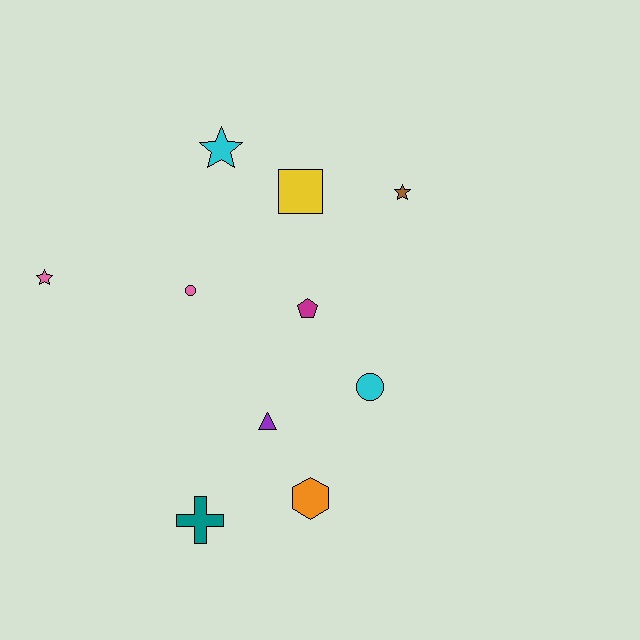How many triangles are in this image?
There is 1 triangle.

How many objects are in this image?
There are 10 objects.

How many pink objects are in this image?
There are 2 pink objects.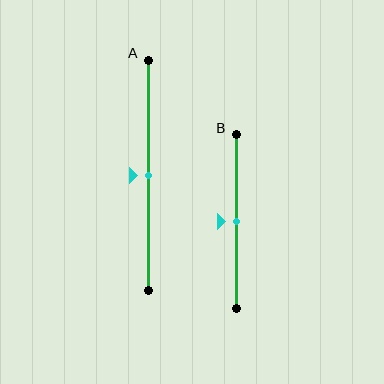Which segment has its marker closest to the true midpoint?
Segment A has its marker closest to the true midpoint.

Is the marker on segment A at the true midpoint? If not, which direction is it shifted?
Yes, the marker on segment A is at the true midpoint.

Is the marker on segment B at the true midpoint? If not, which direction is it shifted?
Yes, the marker on segment B is at the true midpoint.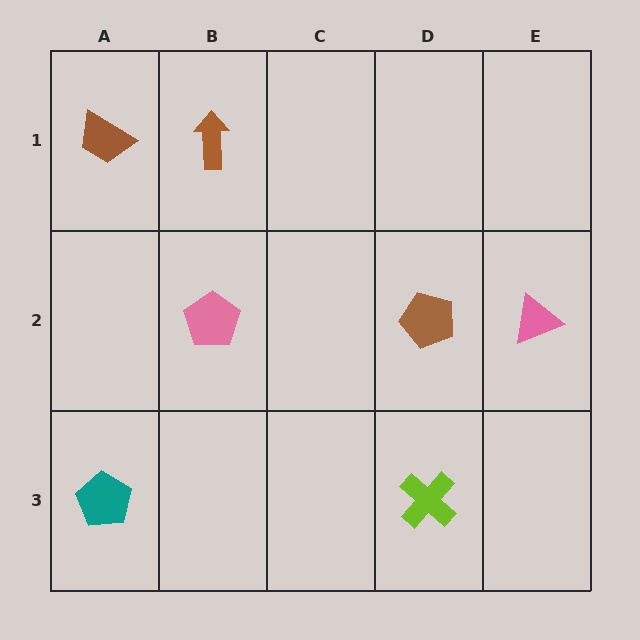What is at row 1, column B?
A brown arrow.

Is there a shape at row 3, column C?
No, that cell is empty.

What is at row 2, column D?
A brown pentagon.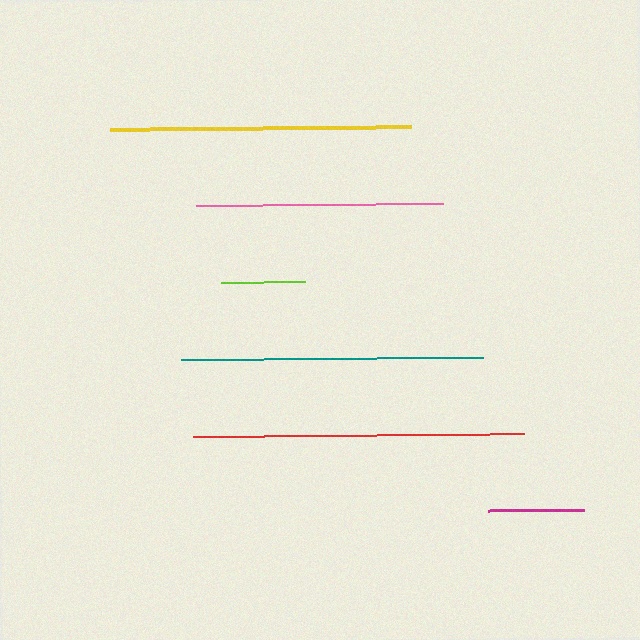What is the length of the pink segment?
The pink segment is approximately 247 pixels long.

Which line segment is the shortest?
The lime line is the shortest at approximately 85 pixels.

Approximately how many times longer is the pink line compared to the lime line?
The pink line is approximately 2.9 times the length of the lime line.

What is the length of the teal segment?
The teal segment is approximately 302 pixels long.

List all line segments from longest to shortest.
From longest to shortest: red, yellow, teal, pink, magenta, lime.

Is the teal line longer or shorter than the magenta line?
The teal line is longer than the magenta line.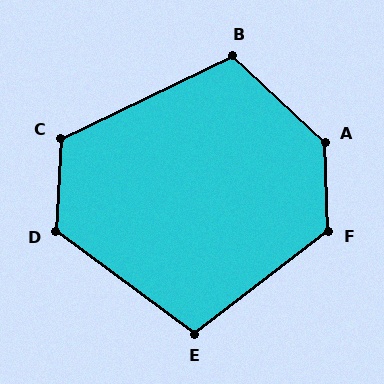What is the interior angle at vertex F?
Approximately 125 degrees (obtuse).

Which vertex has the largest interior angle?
A, at approximately 135 degrees.